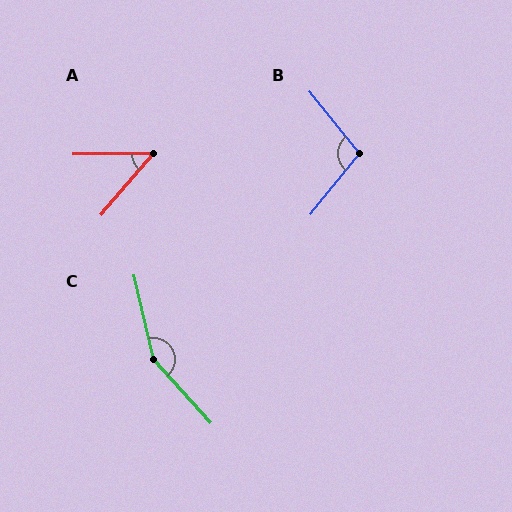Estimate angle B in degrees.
Approximately 102 degrees.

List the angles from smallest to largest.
A (49°), B (102°), C (151°).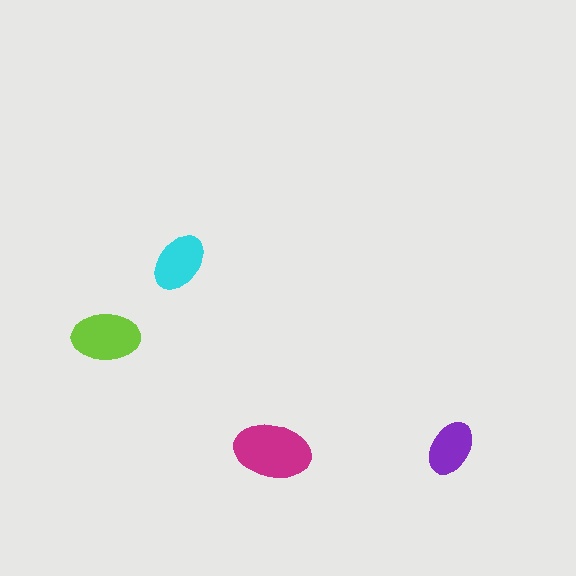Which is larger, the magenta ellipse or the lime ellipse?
The magenta one.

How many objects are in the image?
There are 4 objects in the image.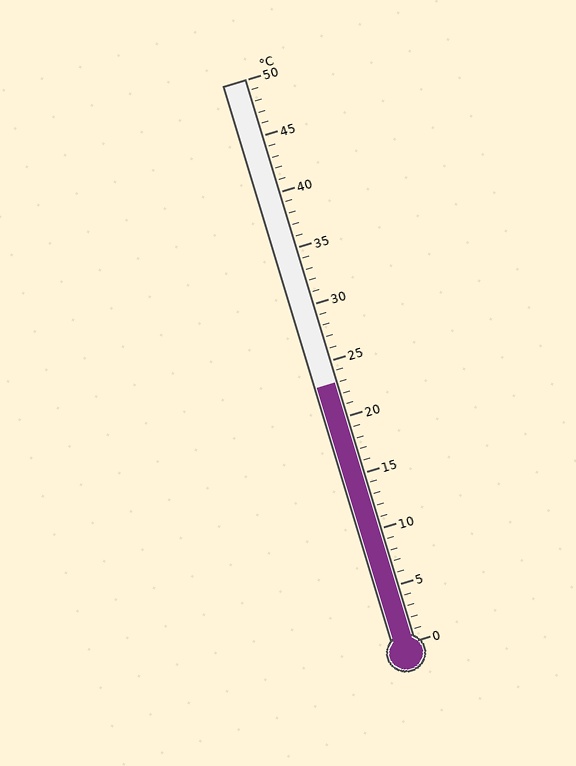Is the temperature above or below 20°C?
The temperature is above 20°C.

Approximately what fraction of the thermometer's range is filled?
The thermometer is filled to approximately 45% of its range.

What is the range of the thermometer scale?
The thermometer scale ranges from 0°C to 50°C.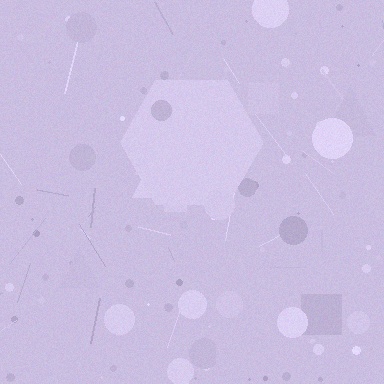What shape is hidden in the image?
A hexagon is hidden in the image.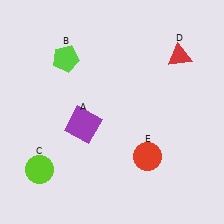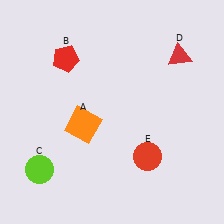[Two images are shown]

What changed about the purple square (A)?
In Image 1, A is purple. In Image 2, it changed to orange.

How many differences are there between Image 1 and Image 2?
There are 2 differences between the two images.